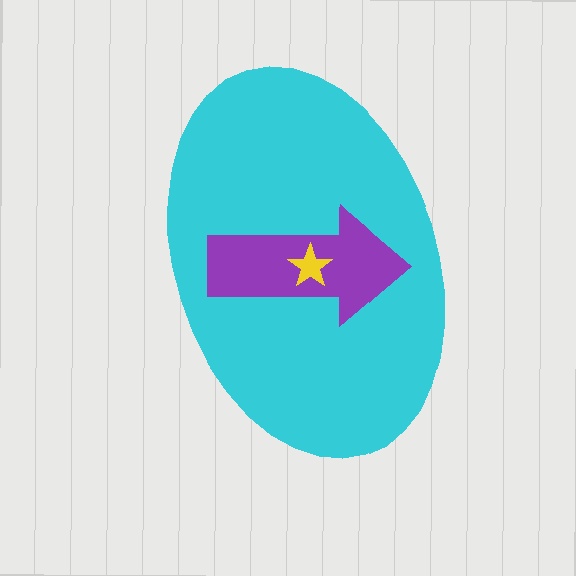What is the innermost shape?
The yellow star.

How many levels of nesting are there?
3.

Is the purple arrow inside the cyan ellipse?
Yes.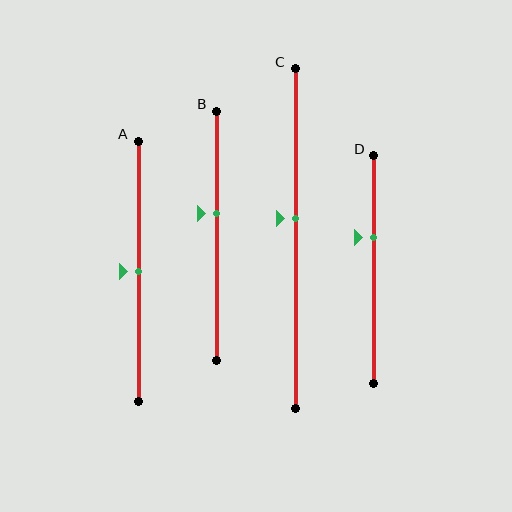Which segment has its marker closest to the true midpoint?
Segment A has its marker closest to the true midpoint.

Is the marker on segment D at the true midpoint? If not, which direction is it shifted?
No, the marker on segment D is shifted upward by about 14% of the segment length.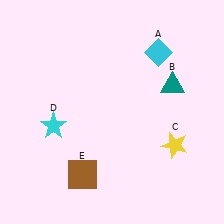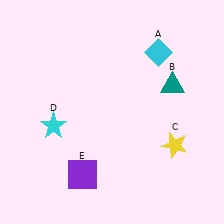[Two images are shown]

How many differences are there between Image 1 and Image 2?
There is 1 difference between the two images.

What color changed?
The square (E) changed from brown in Image 1 to purple in Image 2.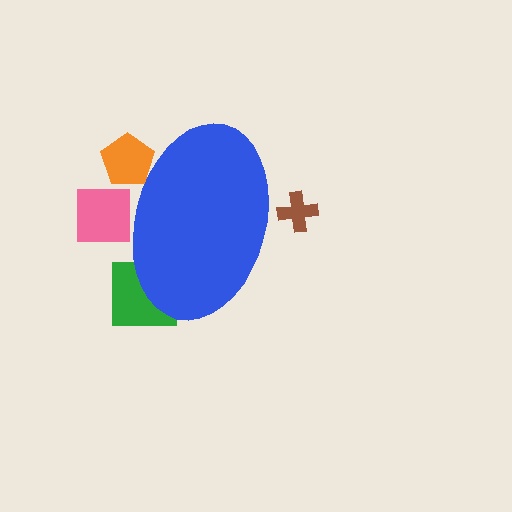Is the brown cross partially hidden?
Yes, the brown cross is partially hidden behind the blue ellipse.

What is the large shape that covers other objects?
A blue ellipse.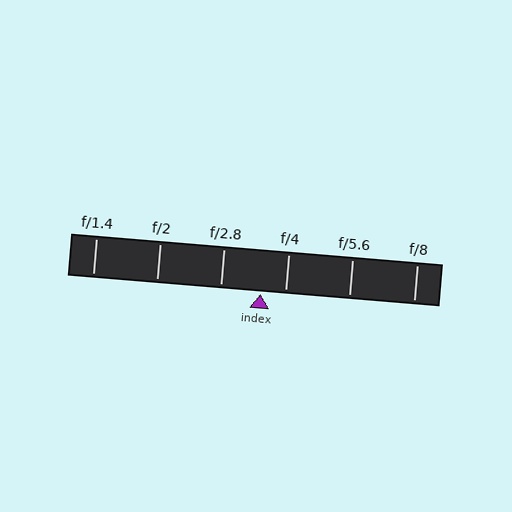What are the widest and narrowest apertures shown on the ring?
The widest aperture shown is f/1.4 and the narrowest is f/8.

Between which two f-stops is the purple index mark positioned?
The index mark is between f/2.8 and f/4.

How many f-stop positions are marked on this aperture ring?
There are 6 f-stop positions marked.